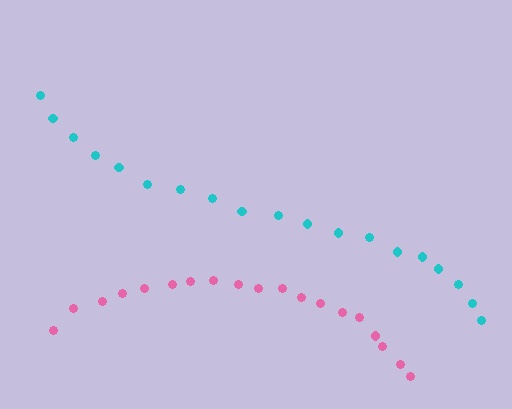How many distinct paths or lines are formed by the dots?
There are 2 distinct paths.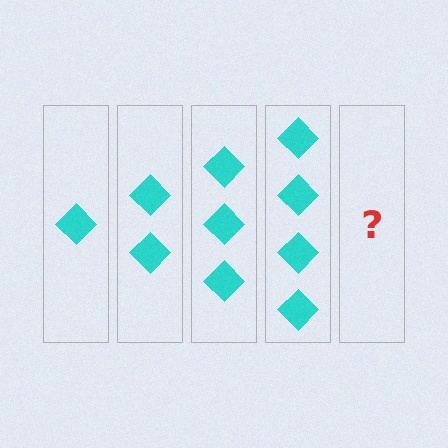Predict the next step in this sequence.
The next step is 5 diamonds.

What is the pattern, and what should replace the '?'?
The pattern is that each step adds one more diamond. The '?' should be 5 diamonds.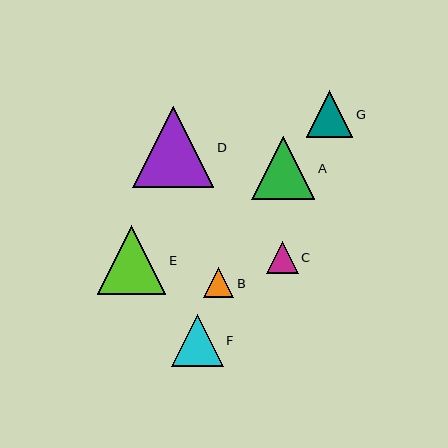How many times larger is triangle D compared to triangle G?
Triangle D is approximately 1.7 times the size of triangle G.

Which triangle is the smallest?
Triangle B is the smallest with a size of approximately 30 pixels.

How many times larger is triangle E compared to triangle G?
Triangle E is approximately 1.5 times the size of triangle G.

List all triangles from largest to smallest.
From largest to smallest: D, E, A, F, G, C, B.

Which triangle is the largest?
Triangle D is the largest with a size of approximately 81 pixels.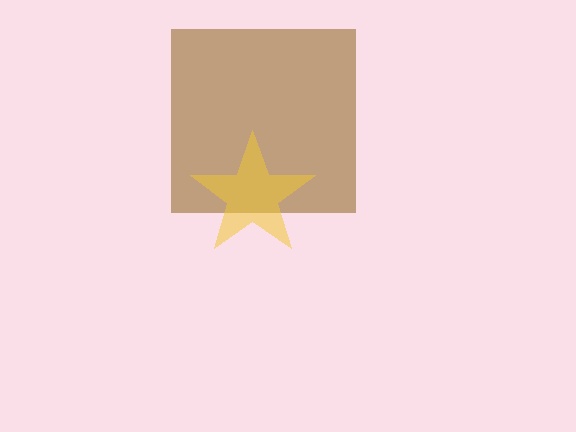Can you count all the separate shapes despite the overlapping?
Yes, there are 2 separate shapes.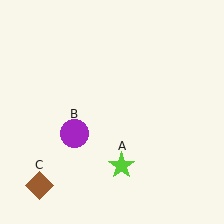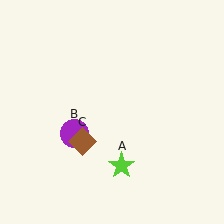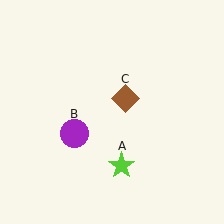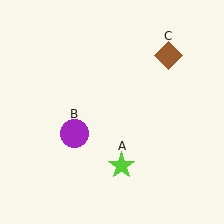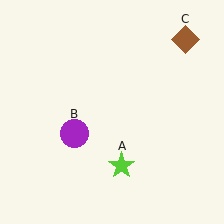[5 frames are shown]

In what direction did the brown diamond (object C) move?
The brown diamond (object C) moved up and to the right.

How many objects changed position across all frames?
1 object changed position: brown diamond (object C).